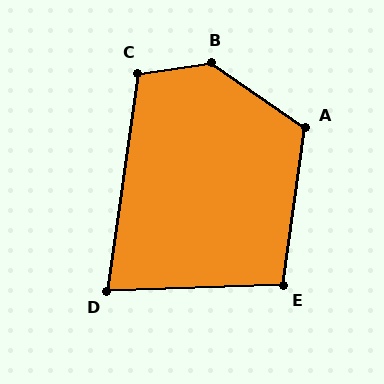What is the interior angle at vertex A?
Approximately 116 degrees (obtuse).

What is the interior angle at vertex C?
Approximately 106 degrees (obtuse).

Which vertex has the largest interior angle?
B, at approximately 138 degrees.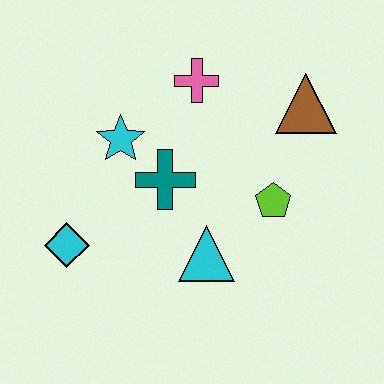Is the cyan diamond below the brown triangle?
Yes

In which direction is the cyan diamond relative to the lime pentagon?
The cyan diamond is to the left of the lime pentagon.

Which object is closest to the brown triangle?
The lime pentagon is closest to the brown triangle.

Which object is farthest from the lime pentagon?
The cyan diamond is farthest from the lime pentagon.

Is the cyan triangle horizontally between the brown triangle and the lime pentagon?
No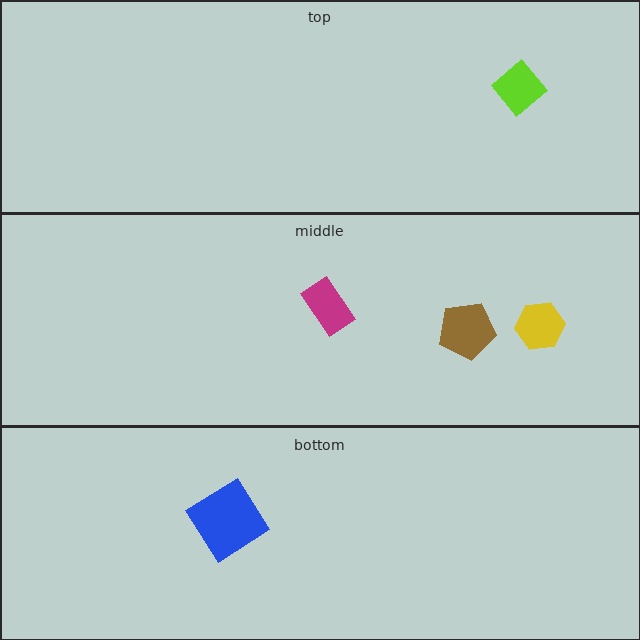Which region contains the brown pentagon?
The middle region.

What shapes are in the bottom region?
The blue diamond.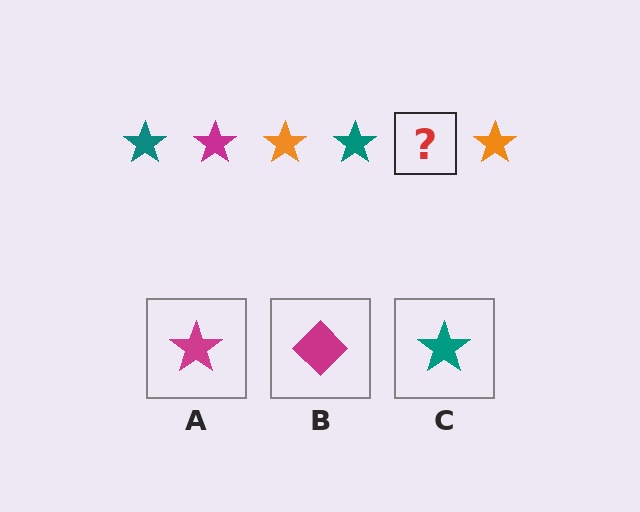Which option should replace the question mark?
Option A.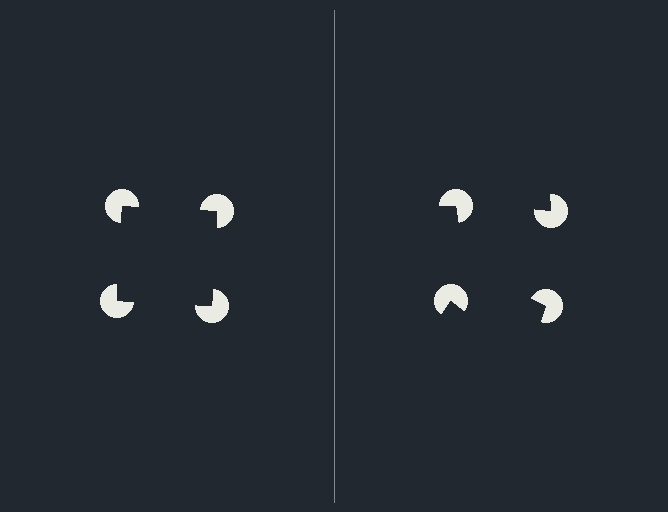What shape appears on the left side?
An illusory square.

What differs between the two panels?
The pac-man discs are positioned identically on both sides; only the wedge orientations differ. On the left they align to a square; on the right they are misaligned.